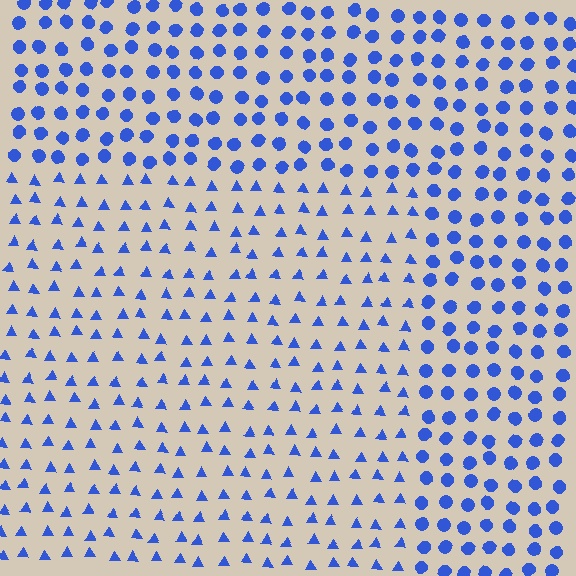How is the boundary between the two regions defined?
The boundary is defined by a change in element shape: triangles inside vs. circles outside. All elements share the same color and spacing.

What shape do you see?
I see a rectangle.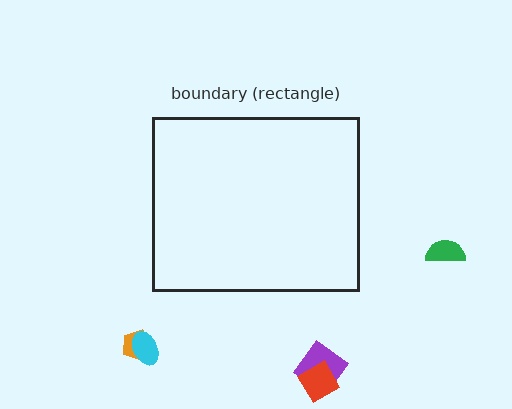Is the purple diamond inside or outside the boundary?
Outside.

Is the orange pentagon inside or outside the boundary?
Outside.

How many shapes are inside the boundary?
0 inside, 5 outside.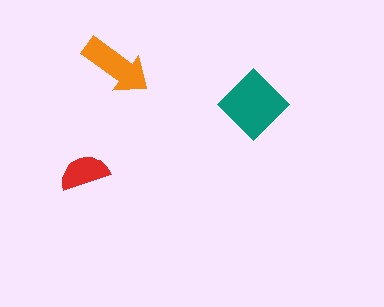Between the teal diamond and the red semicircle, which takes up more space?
The teal diamond.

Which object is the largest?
The teal diamond.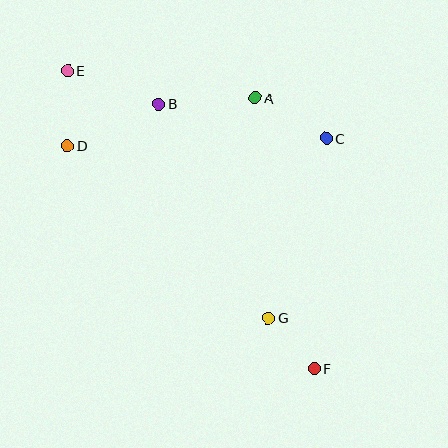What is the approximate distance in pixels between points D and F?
The distance between D and F is approximately 333 pixels.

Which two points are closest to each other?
Points F and G are closest to each other.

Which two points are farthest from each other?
Points E and F are farthest from each other.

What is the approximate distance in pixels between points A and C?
The distance between A and C is approximately 82 pixels.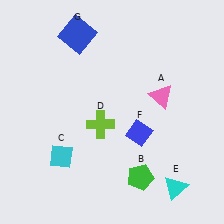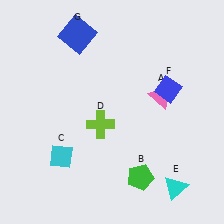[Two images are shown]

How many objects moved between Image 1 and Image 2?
1 object moved between the two images.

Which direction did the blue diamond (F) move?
The blue diamond (F) moved up.